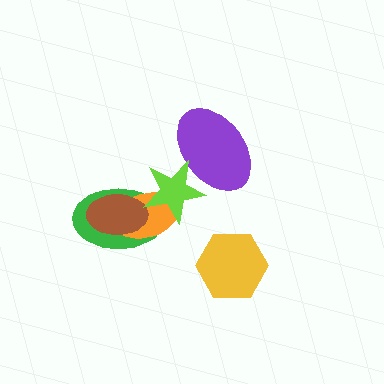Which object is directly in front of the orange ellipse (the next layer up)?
The brown ellipse is directly in front of the orange ellipse.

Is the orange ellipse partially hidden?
Yes, it is partially covered by another shape.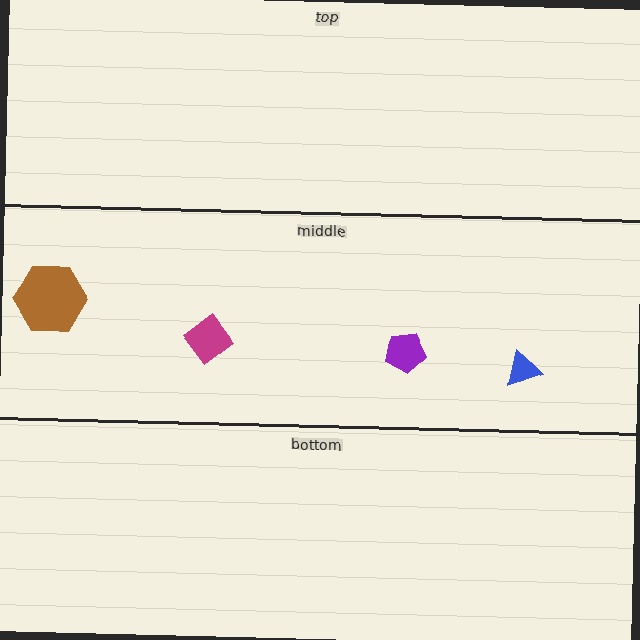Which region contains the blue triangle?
The middle region.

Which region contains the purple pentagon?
The middle region.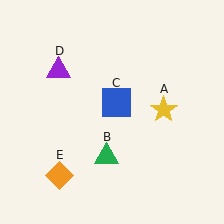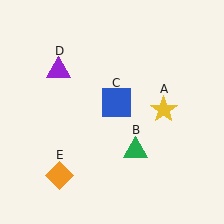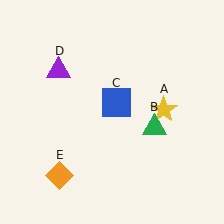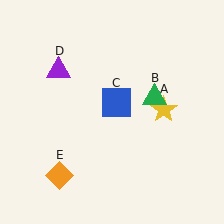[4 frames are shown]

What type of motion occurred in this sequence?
The green triangle (object B) rotated counterclockwise around the center of the scene.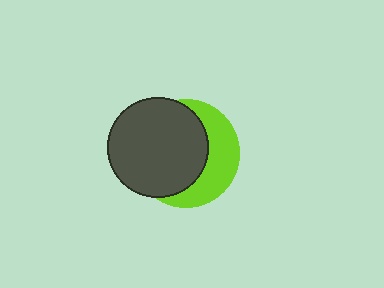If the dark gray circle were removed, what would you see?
You would see the complete lime circle.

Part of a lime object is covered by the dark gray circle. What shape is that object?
It is a circle.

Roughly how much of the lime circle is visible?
A small part of it is visible (roughly 39%).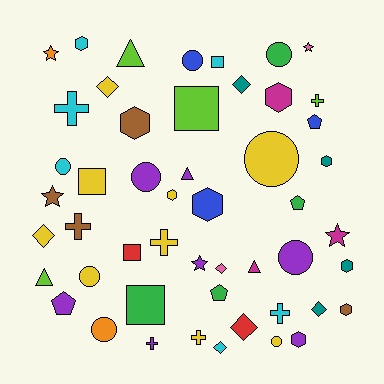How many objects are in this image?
There are 50 objects.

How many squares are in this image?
There are 5 squares.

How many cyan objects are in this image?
There are 6 cyan objects.